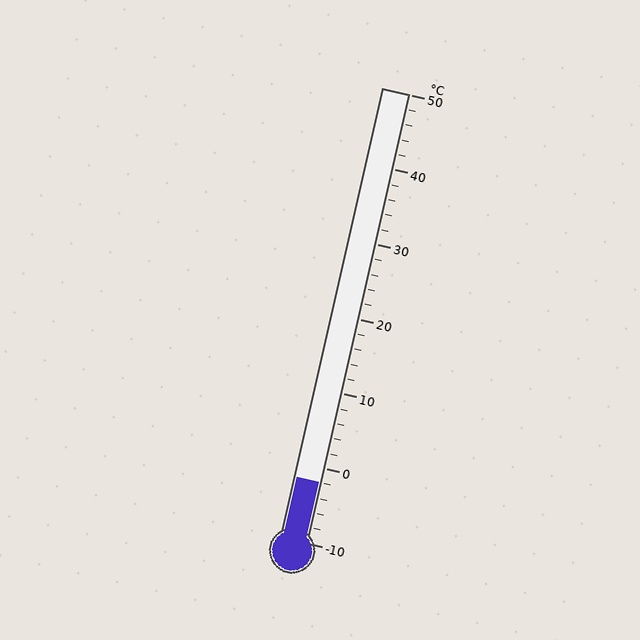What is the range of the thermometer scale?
The thermometer scale ranges from -10°C to 50°C.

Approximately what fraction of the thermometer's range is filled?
The thermometer is filled to approximately 15% of its range.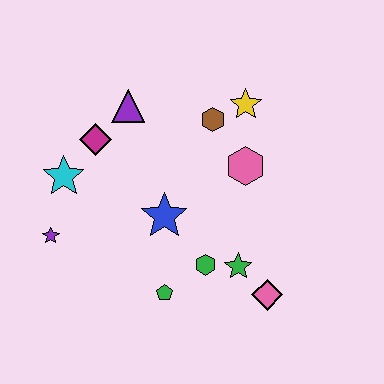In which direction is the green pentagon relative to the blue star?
The green pentagon is below the blue star.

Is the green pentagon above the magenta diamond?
No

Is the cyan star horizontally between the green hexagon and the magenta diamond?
No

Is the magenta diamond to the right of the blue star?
No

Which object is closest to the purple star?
The cyan star is closest to the purple star.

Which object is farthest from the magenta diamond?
The pink diamond is farthest from the magenta diamond.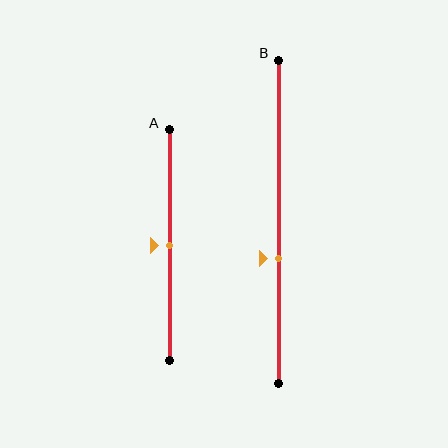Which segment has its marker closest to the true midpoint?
Segment A has its marker closest to the true midpoint.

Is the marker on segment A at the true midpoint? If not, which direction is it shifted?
Yes, the marker on segment A is at the true midpoint.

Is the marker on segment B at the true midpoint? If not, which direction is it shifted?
No, the marker on segment B is shifted downward by about 11% of the segment length.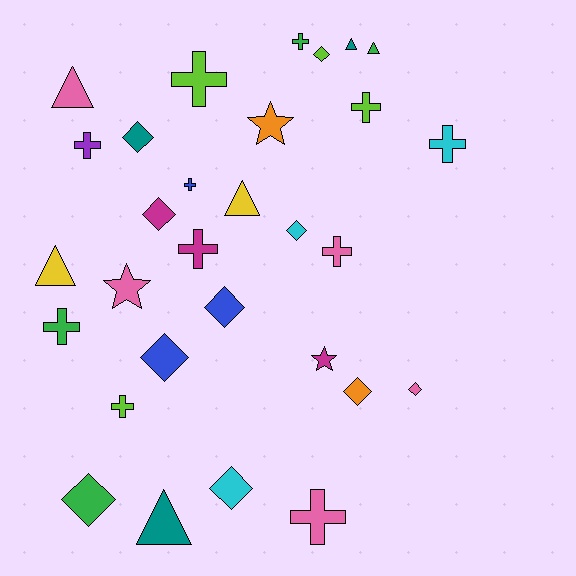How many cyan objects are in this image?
There are 3 cyan objects.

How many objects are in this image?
There are 30 objects.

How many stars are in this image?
There are 3 stars.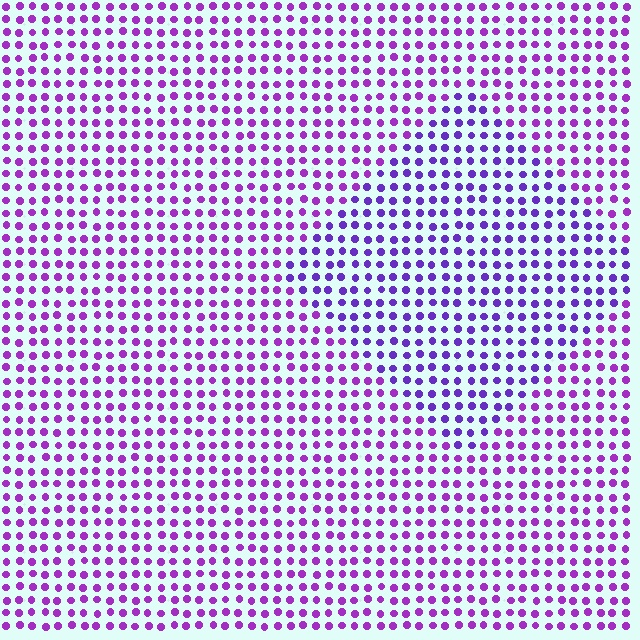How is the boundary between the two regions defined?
The boundary is defined purely by a slight shift in hue (about 24 degrees). Spacing, size, and orientation are identical on both sides.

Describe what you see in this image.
The image is filled with small purple elements in a uniform arrangement. A diamond-shaped region is visible where the elements are tinted to a slightly different hue, forming a subtle color boundary.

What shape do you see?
I see a diamond.